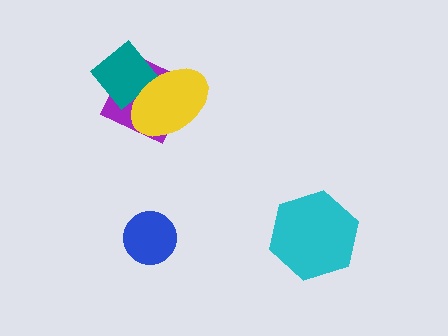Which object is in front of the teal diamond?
The yellow ellipse is in front of the teal diamond.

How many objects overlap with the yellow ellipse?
2 objects overlap with the yellow ellipse.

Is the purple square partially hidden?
Yes, it is partially covered by another shape.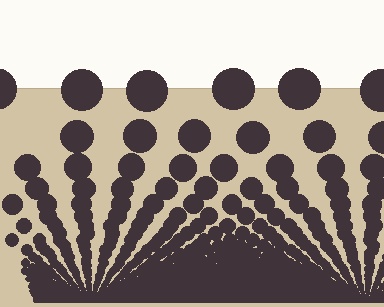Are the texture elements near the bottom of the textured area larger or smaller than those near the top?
Smaller. The gradient is inverted — elements near the bottom are smaller and denser.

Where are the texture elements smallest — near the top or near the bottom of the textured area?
Near the bottom.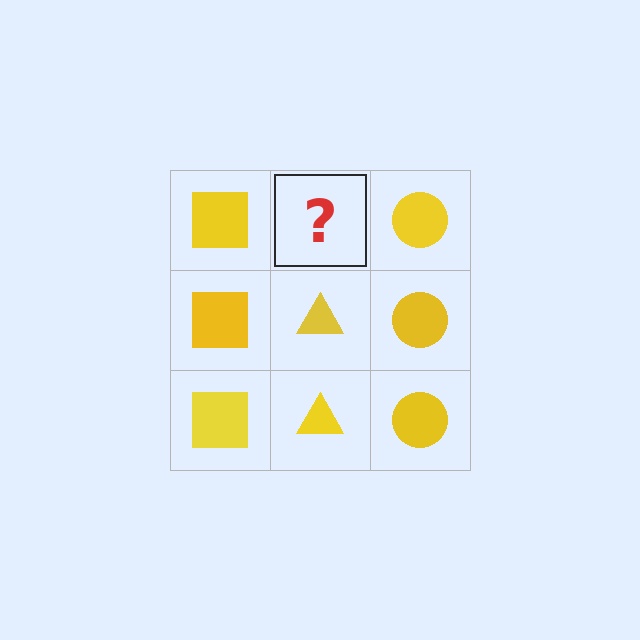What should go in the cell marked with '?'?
The missing cell should contain a yellow triangle.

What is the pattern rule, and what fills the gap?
The rule is that each column has a consistent shape. The gap should be filled with a yellow triangle.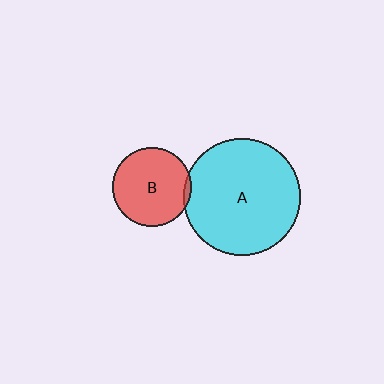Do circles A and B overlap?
Yes.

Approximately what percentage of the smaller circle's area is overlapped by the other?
Approximately 5%.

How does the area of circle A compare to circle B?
Approximately 2.2 times.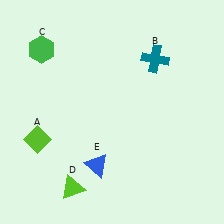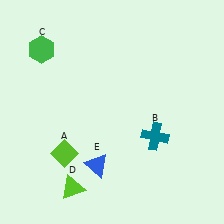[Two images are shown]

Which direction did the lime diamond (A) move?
The lime diamond (A) moved right.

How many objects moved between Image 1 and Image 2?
2 objects moved between the two images.